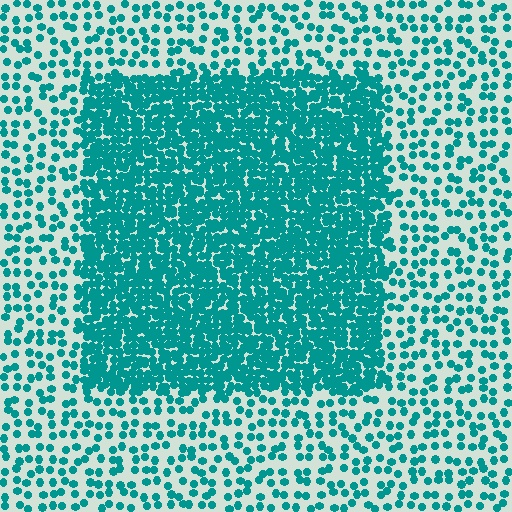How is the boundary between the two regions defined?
The boundary is defined by a change in element density (approximately 2.9x ratio). All elements are the same color, size, and shape.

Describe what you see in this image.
The image contains small teal elements arranged at two different densities. A rectangle-shaped region is visible where the elements are more densely packed than the surrounding area.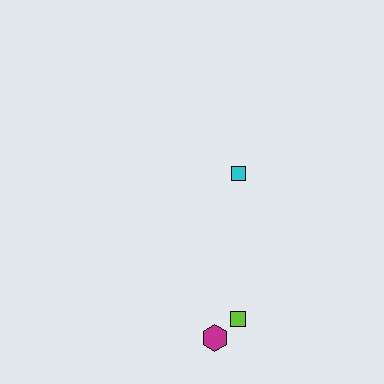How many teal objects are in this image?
There are no teal objects.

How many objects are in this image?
There are 3 objects.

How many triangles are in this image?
There are no triangles.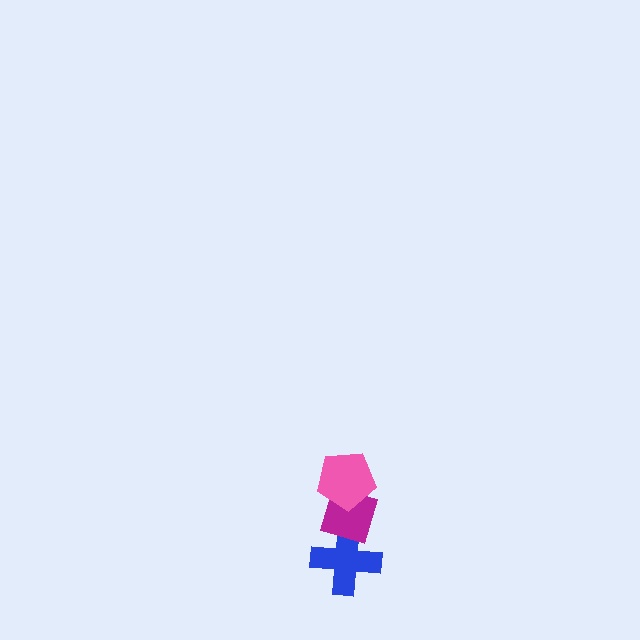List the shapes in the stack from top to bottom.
From top to bottom: the pink pentagon, the magenta diamond, the blue cross.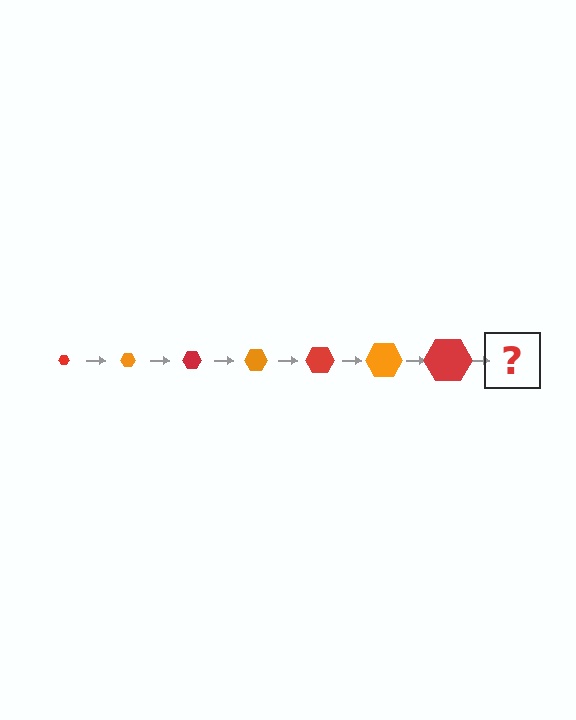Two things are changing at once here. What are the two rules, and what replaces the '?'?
The two rules are that the hexagon grows larger each step and the color cycles through red and orange. The '?' should be an orange hexagon, larger than the previous one.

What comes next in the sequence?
The next element should be an orange hexagon, larger than the previous one.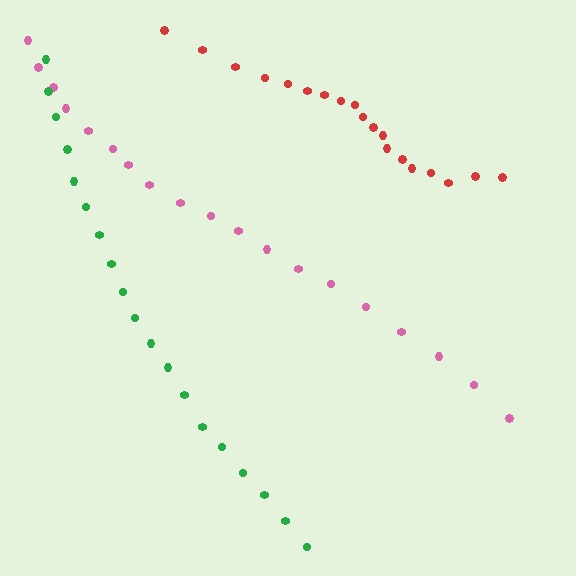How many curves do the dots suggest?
There are 3 distinct paths.